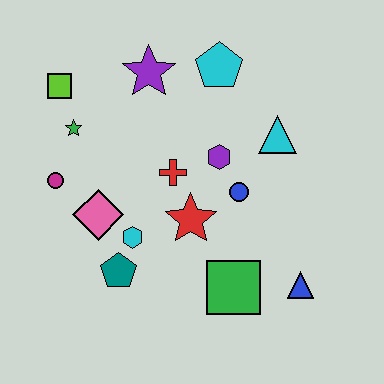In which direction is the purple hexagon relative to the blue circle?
The purple hexagon is above the blue circle.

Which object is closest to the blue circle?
The purple hexagon is closest to the blue circle.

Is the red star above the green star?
No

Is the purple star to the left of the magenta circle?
No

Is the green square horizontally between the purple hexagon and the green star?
No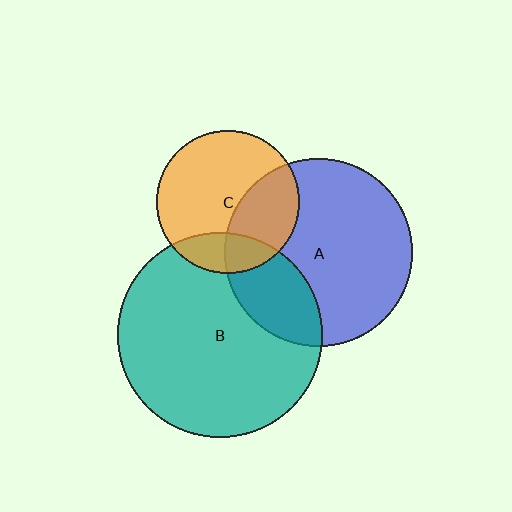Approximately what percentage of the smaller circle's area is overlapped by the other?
Approximately 20%.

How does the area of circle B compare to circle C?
Approximately 2.1 times.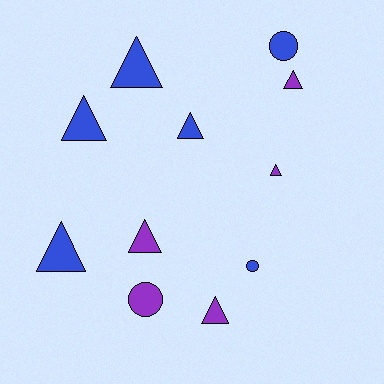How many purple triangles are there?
There are 4 purple triangles.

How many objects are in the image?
There are 11 objects.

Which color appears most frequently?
Blue, with 6 objects.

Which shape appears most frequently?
Triangle, with 8 objects.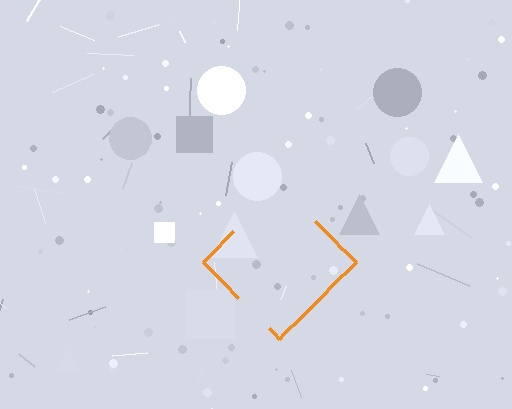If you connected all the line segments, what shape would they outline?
They would outline a diamond.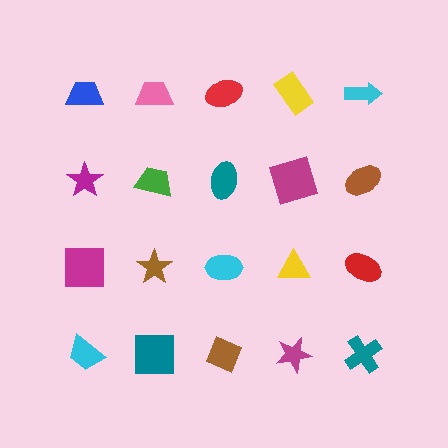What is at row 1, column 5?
A cyan arrow.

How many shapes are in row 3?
5 shapes.